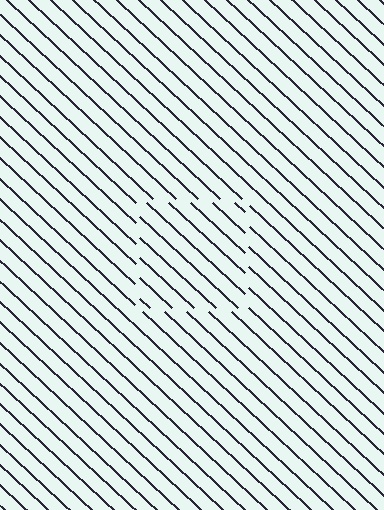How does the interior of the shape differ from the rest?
The interior of the shape contains the same grating, shifted by half a period — the contour is defined by the phase discontinuity where line-ends from the inner and outer gratings abut.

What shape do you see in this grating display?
An illusory square. The interior of the shape contains the same grating, shifted by half a period — the contour is defined by the phase discontinuity where line-ends from the inner and outer gratings abut.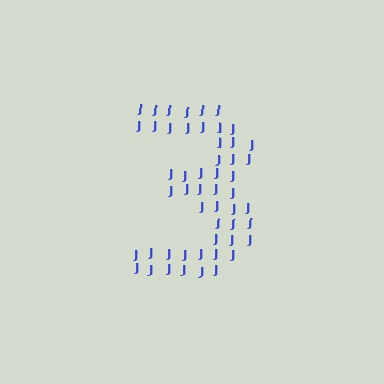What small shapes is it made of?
It is made of small letter J's.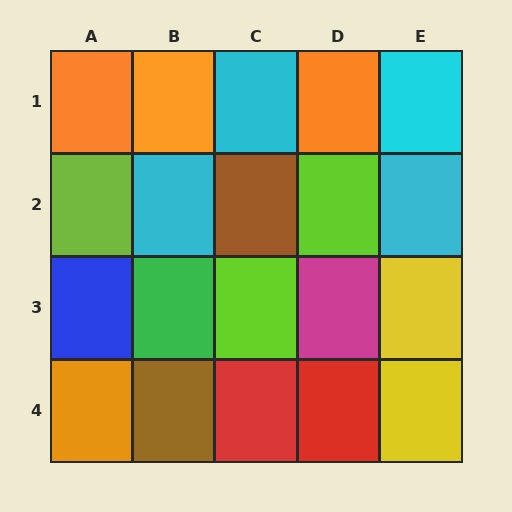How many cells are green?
1 cell is green.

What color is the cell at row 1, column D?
Orange.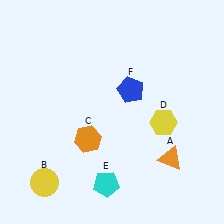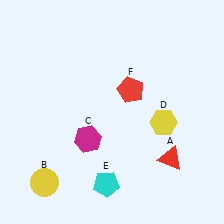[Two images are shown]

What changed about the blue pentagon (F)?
In Image 1, F is blue. In Image 2, it changed to red.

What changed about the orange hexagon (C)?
In Image 1, C is orange. In Image 2, it changed to magenta.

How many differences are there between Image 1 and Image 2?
There are 3 differences between the two images.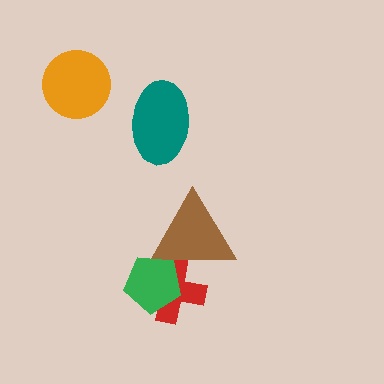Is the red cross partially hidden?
Yes, it is partially covered by another shape.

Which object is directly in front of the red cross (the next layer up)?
The brown triangle is directly in front of the red cross.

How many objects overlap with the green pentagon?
2 objects overlap with the green pentagon.